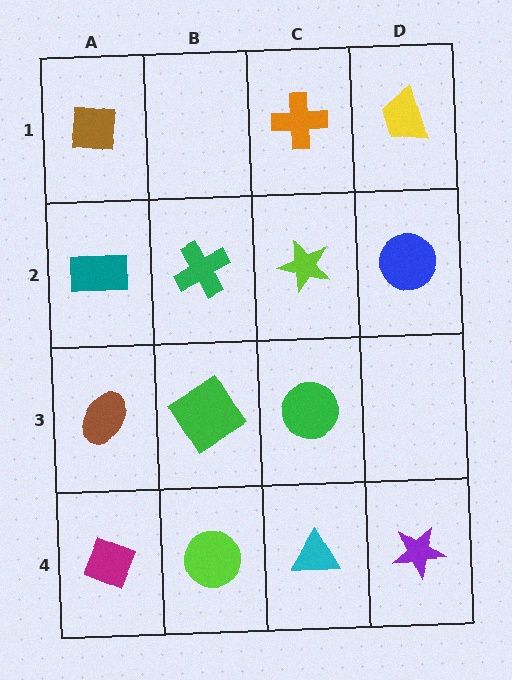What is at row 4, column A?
A magenta diamond.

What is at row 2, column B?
A green cross.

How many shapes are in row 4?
4 shapes.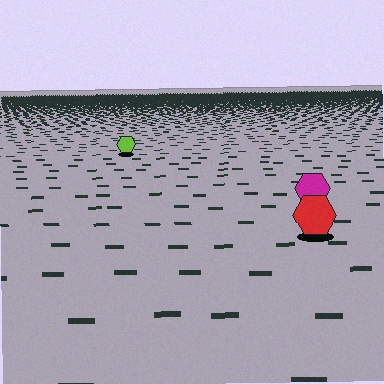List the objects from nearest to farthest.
From nearest to farthest: the red hexagon, the magenta hexagon, the lime hexagon.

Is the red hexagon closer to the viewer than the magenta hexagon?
Yes. The red hexagon is closer — you can tell from the texture gradient: the ground texture is coarser near it.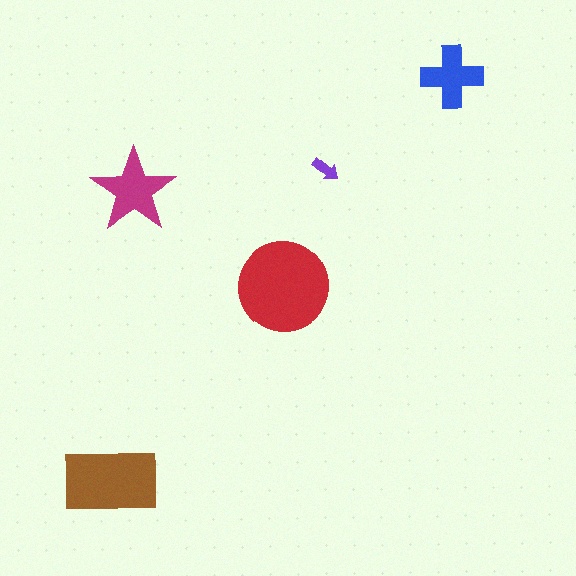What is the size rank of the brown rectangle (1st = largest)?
2nd.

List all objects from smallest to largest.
The purple arrow, the blue cross, the magenta star, the brown rectangle, the red circle.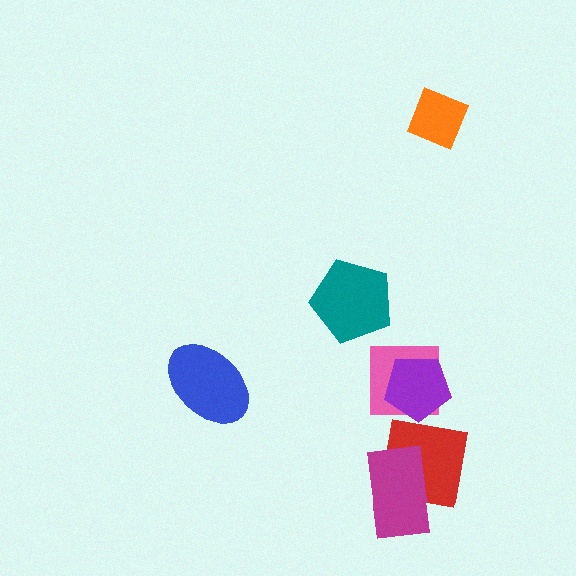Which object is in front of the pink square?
The purple pentagon is in front of the pink square.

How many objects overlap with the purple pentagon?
1 object overlaps with the purple pentagon.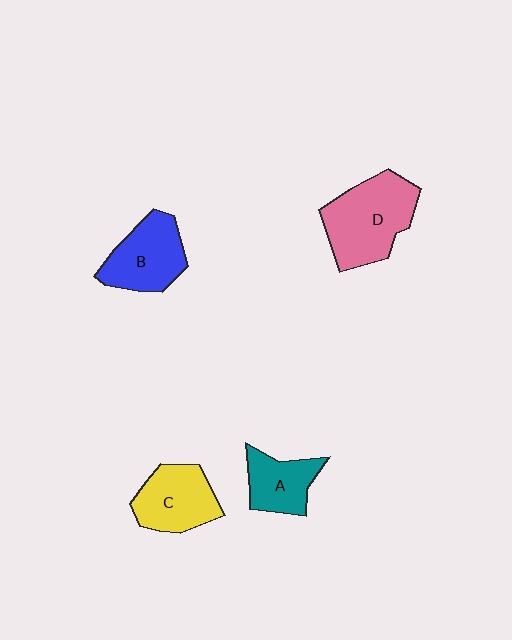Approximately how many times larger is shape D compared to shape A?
Approximately 1.8 times.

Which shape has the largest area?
Shape D (pink).